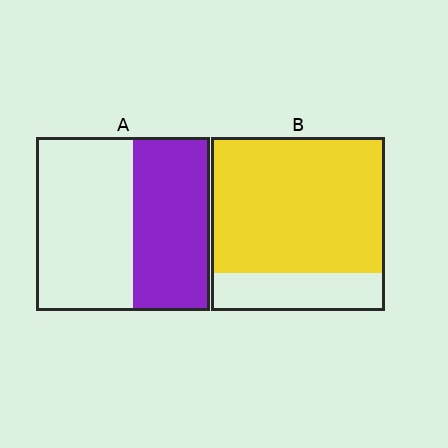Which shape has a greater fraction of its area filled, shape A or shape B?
Shape B.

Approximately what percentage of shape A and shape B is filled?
A is approximately 45% and B is approximately 80%.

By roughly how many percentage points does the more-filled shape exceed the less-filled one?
By roughly 35 percentage points (B over A).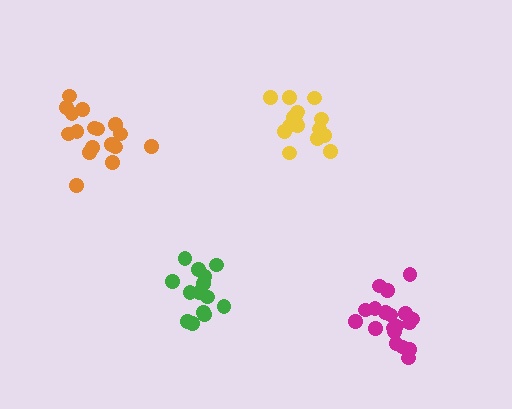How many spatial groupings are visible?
There are 4 spatial groupings.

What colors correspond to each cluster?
The clusters are colored: magenta, green, yellow, orange.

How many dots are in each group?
Group 1: 19 dots, Group 2: 14 dots, Group 3: 16 dots, Group 4: 17 dots (66 total).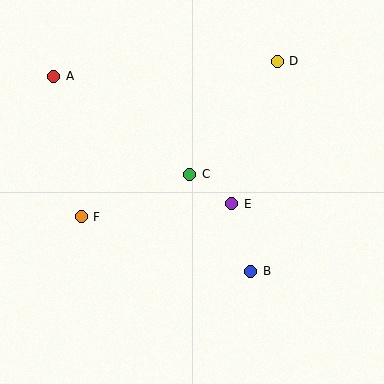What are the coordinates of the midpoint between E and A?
The midpoint between E and A is at (143, 140).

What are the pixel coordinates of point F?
Point F is at (81, 217).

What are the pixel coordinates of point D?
Point D is at (277, 61).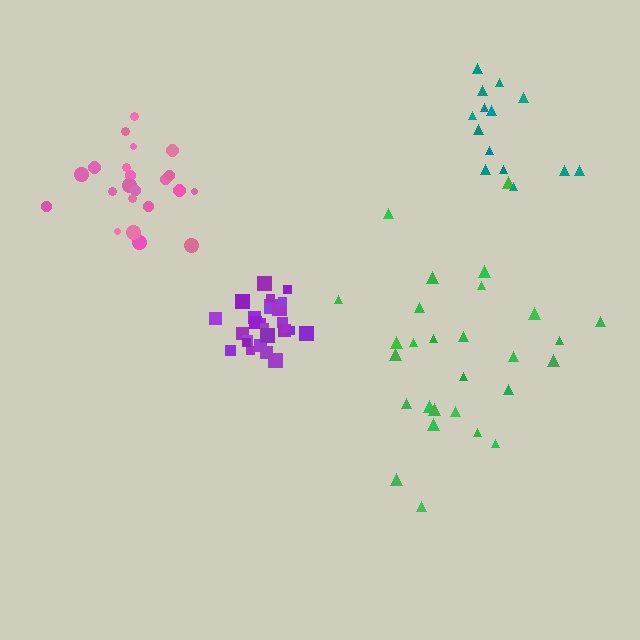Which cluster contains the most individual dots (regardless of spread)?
Green (28).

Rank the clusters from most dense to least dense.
purple, pink, teal, green.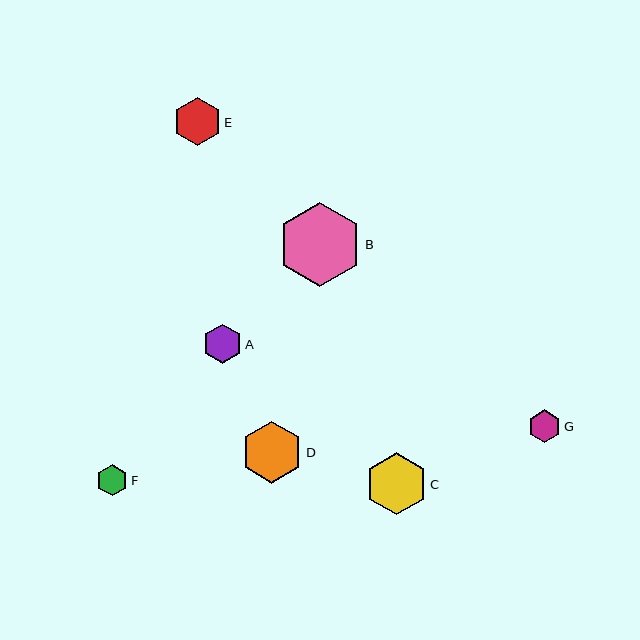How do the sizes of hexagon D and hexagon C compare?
Hexagon D and hexagon C are approximately the same size.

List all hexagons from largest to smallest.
From largest to smallest: B, D, C, E, A, G, F.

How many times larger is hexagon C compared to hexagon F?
Hexagon C is approximately 2.0 times the size of hexagon F.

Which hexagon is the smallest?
Hexagon F is the smallest with a size of approximately 32 pixels.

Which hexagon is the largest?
Hexagon B is the largest with a size of approximately 84 pixels.